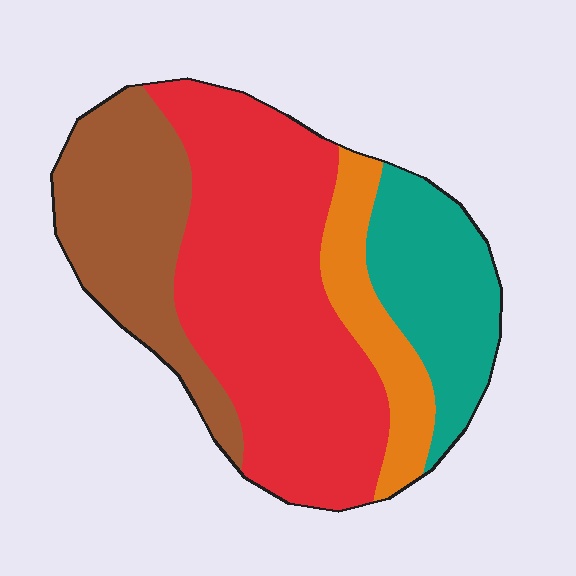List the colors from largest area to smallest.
From largest to smallest: red, brown, teal, orange.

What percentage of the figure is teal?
Teal takes up about one sixth (1/6) of the figure.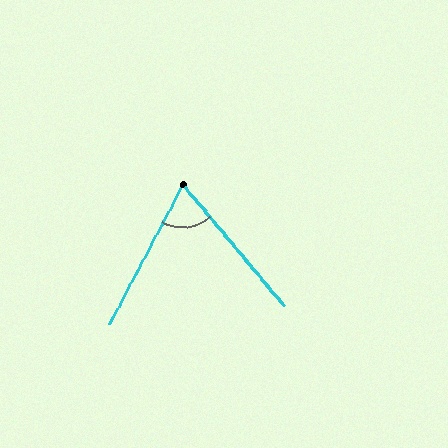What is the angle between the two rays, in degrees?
Approximately 68 degrees.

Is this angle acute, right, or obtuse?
It is acute.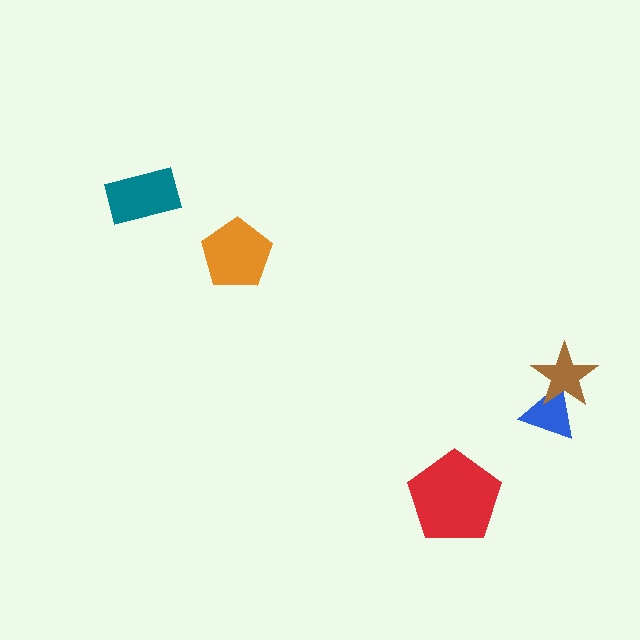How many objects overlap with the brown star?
1 object overlaps with the brown star.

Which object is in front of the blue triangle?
The brown star is in front of the blue triangle.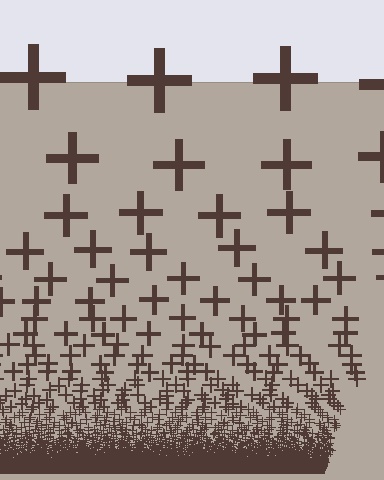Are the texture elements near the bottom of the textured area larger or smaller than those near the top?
Smaller. The gradient is inverted — elements near the bottom are smaller and denser.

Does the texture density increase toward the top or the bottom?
Density increases toward the bottom.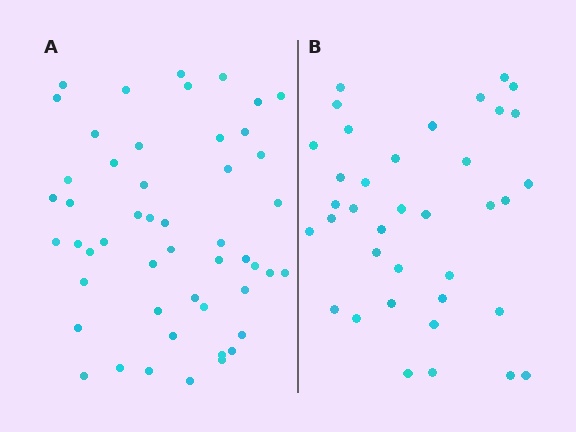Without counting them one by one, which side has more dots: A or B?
Region A (the left region) has more dots.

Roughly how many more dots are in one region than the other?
Region A has approximately 15 more dots than region B.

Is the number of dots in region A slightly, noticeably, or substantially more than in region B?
Region A has noticeably more, but not dramatically so. The ratio is roughly 1.4 to 1.